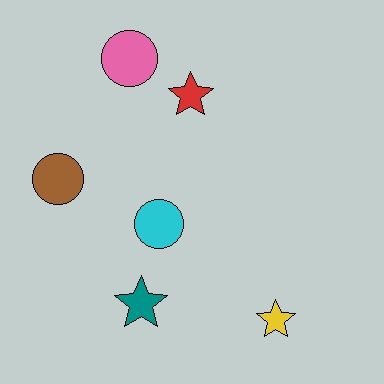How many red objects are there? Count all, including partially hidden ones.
There is 1 red object.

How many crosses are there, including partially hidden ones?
There are no crosses.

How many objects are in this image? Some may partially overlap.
There are 6 objects.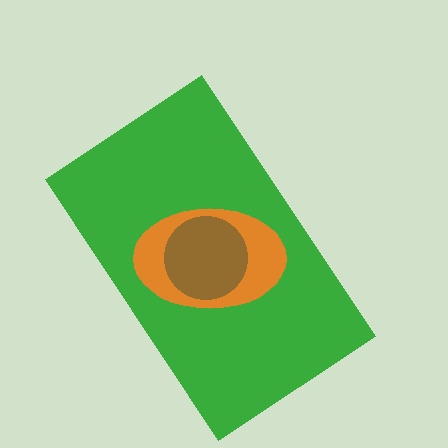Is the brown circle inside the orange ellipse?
Yes.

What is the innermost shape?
The brown circle.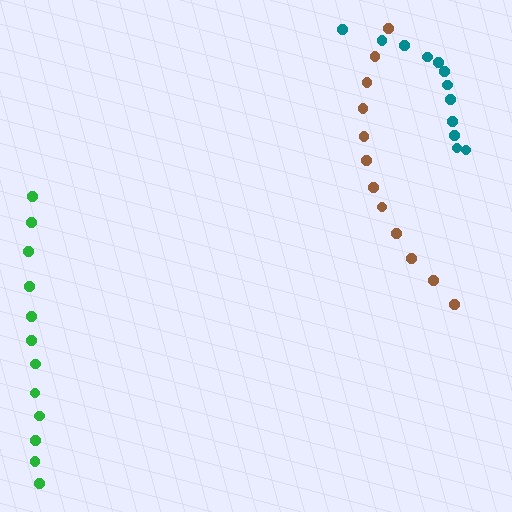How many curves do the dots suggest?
There are 3 distinct paths.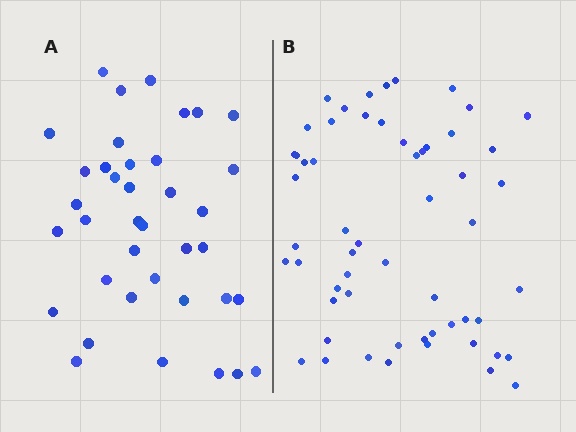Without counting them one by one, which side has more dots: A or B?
Region B (the right region) has more dots.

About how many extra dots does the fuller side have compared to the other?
Region B has approximately 20 more dots than region A.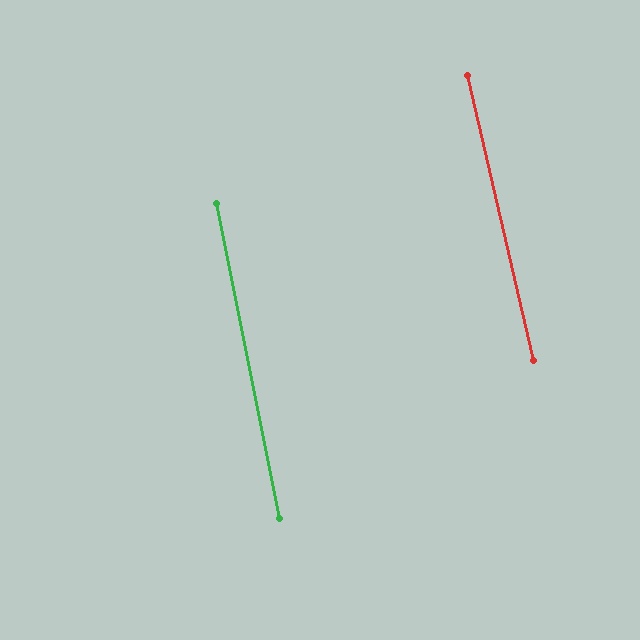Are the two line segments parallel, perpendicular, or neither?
Parallel — their directions differ by only 1.7°.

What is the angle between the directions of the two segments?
Approximately 2 degrees.